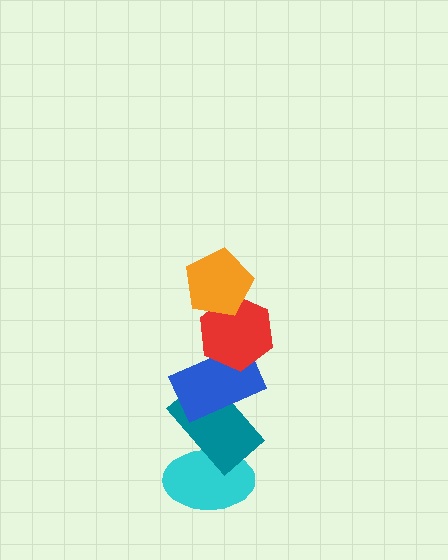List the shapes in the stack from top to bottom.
From top to bottom: the orange pentagon, the red hexagon, the blue rectangle, the teal rectangle, the cyan ellipse.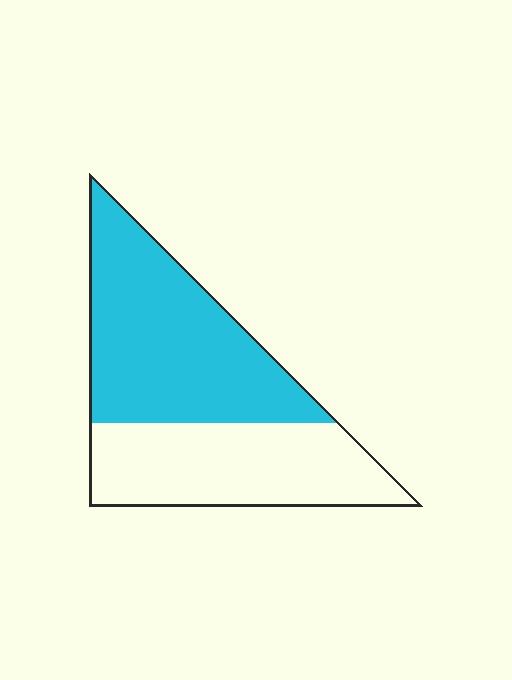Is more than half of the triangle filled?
Yes.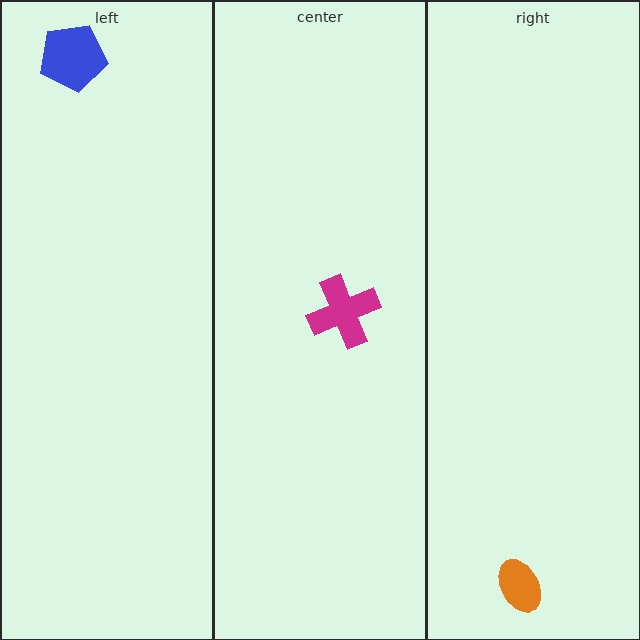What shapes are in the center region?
The magenta cross.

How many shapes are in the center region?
1.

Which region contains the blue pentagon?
The left region.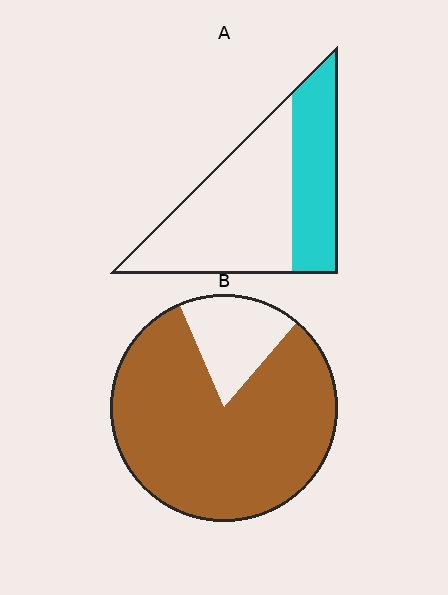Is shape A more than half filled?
No.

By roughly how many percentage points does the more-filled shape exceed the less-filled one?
By roughly 45 percentage points (B over A).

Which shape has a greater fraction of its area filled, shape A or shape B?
Shape B.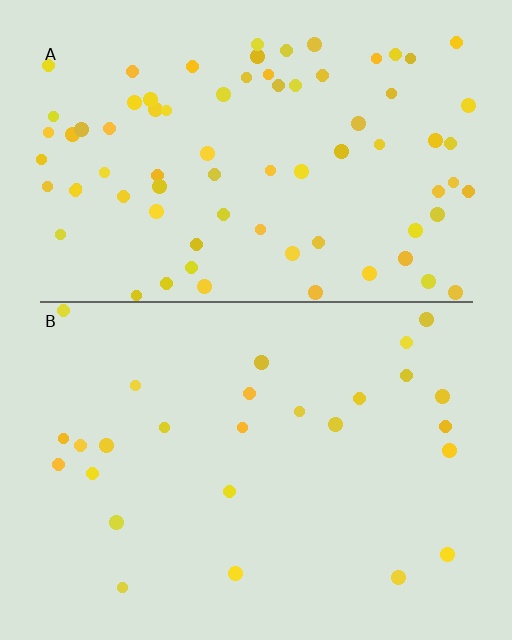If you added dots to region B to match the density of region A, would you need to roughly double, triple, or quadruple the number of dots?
Approximately triple.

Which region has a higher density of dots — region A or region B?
A (the top).